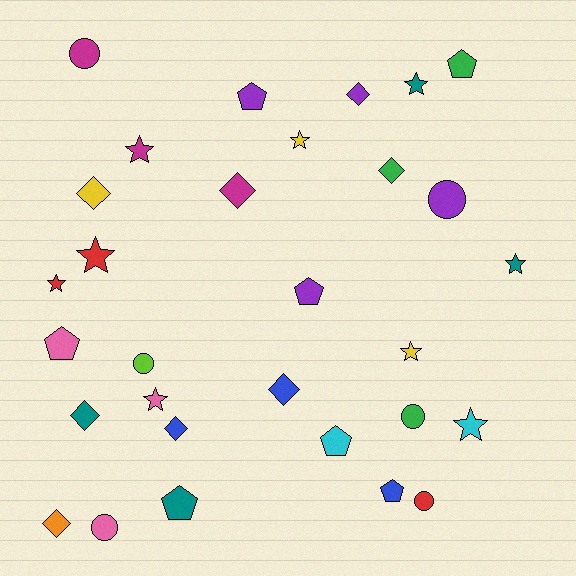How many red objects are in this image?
There are 3 red objects.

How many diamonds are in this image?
There are 8 diamonds.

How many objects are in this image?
There are 30 objects.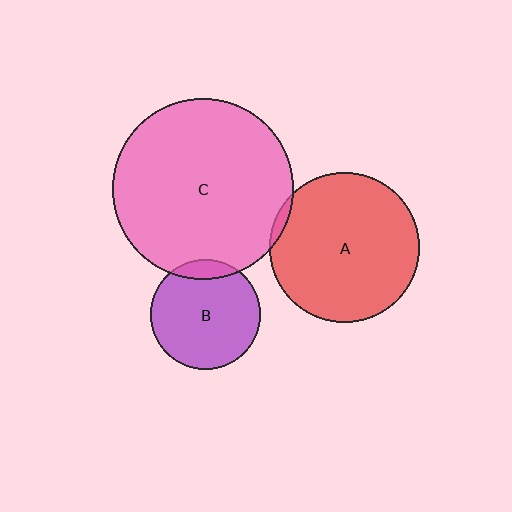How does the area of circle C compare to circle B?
Approximately 2.7 times.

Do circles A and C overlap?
Yes.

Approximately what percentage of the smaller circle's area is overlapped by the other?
Approximately 5%.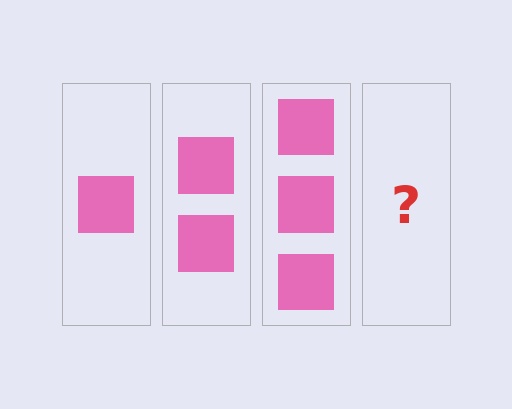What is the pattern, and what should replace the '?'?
The pattern is that each step adds one more square. The '?' should be 4 squares.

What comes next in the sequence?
The next element should be 4 squares.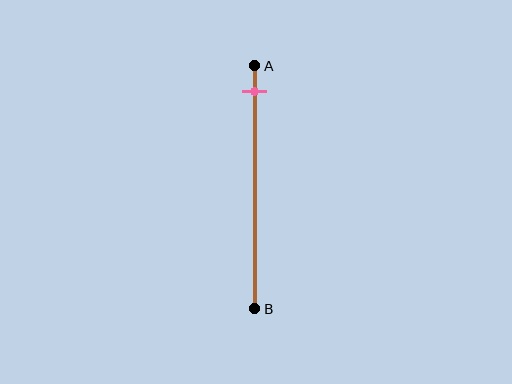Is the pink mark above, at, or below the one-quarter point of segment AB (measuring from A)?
The pink mark is above the one-quarter point of segment AB.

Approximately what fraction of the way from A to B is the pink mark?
The pink mark is approximately 10% of the way from A to B.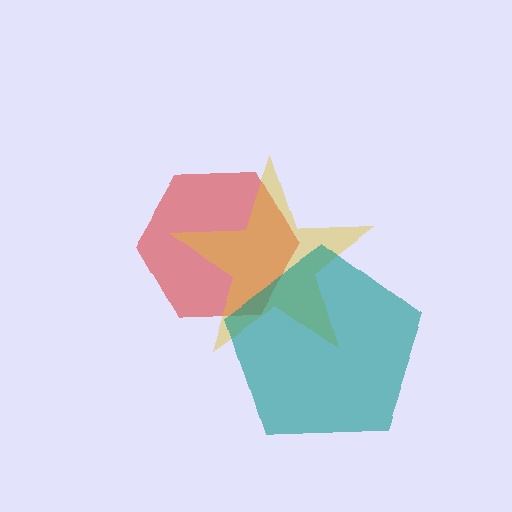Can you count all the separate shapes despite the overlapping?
Yes, there are 3 separate shapes.